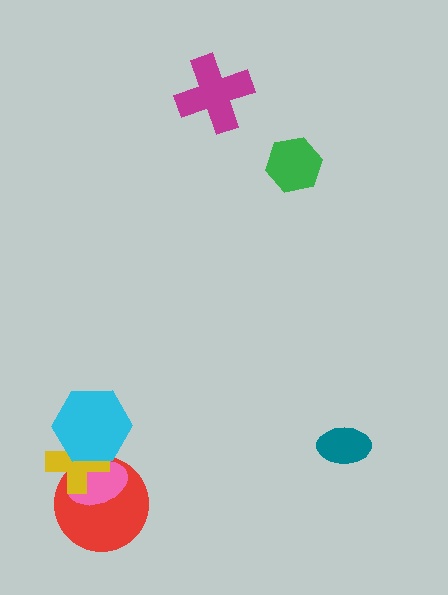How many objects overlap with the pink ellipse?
3 objects overlap with the pink ellipse.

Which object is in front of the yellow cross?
The cyan hexagon is in front of the yellow cross.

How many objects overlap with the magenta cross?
0 objects overlap with the magenta cross.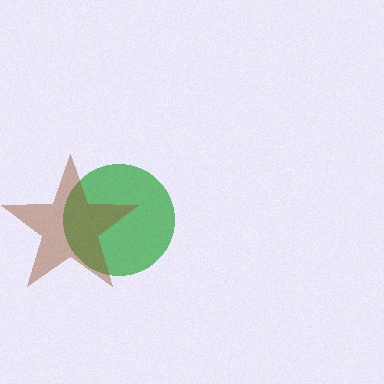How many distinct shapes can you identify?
There are 2 distinct shapes: a green circle, a brown star.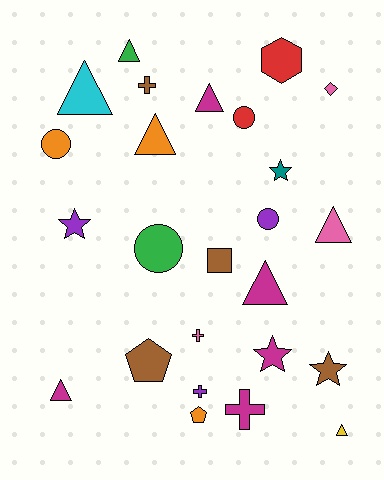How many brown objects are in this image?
There are 4 brown objects.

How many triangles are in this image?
There are 8 triangles.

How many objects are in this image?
There are 25 objects.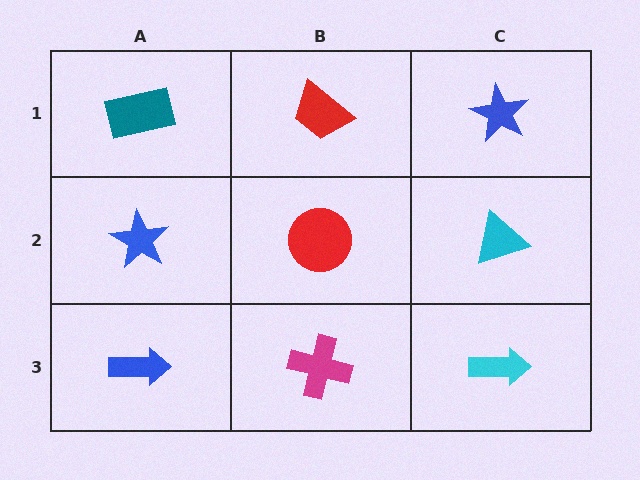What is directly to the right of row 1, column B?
A blue star.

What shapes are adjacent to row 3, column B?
A red circle (row 2, column B), a blue arrow (row 3, column A), a cyan arrow (row 3, column C).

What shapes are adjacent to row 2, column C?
A blue star (row 1, column C), a cyan arrow (row 3, column C), a red circle (row 2, column B).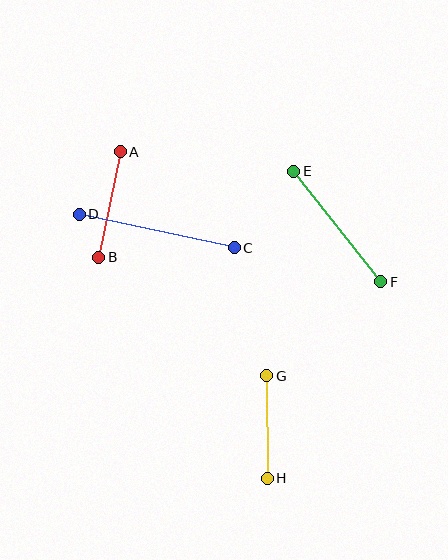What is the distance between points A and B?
The distance is approximately 107 pixels.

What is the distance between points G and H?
The distance is approximately 103 pixels.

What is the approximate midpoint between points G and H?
The midpoint is at approximately (267, 427) pixels.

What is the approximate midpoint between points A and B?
The midpoint is at approximately (109, 205) pixels.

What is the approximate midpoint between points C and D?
The midpoint is at approximately (157, 231) pixels.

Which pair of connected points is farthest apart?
Points C and D are farthest apart.